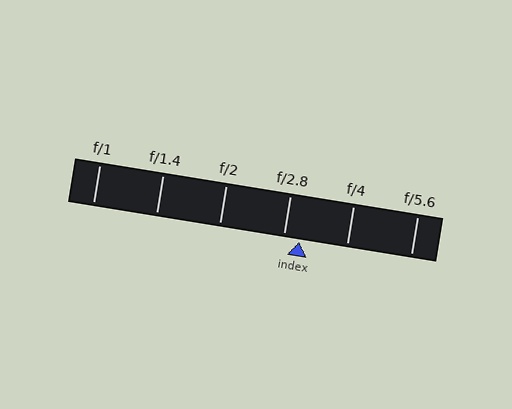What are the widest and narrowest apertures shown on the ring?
The widest aperture shown is f/1 and the narrowest is f/5.6.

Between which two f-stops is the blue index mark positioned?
The index mark is between f/2.8 and f/4.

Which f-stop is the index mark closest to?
The index mark is closest to f/2.8.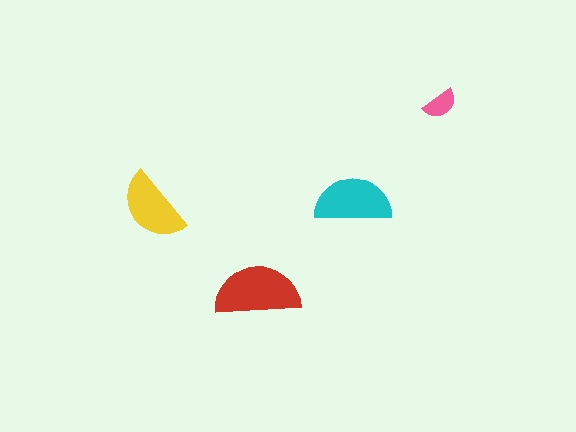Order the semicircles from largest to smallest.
the red one, the cyan one, the yellow one, the pink one.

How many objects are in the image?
There are 4 objects in the image.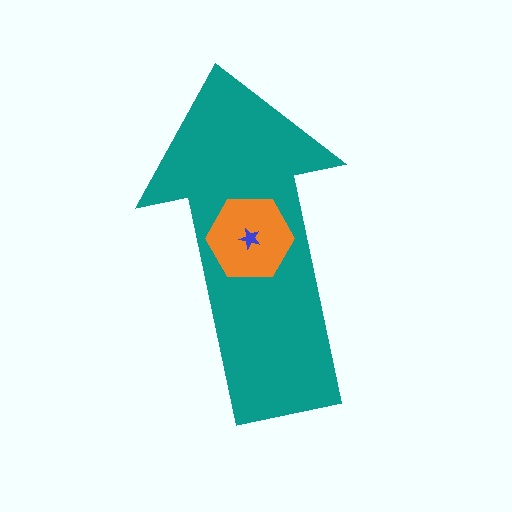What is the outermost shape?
The teal arrow.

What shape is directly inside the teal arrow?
The orange hexagon.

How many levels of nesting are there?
3.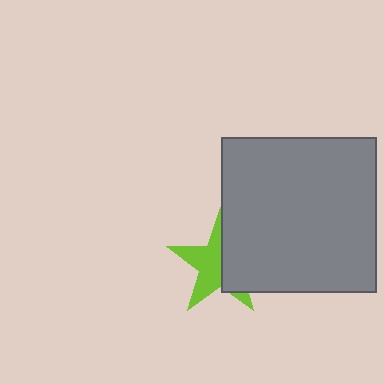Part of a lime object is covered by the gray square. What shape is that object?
It is a star.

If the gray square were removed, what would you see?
You would see the complete lime star.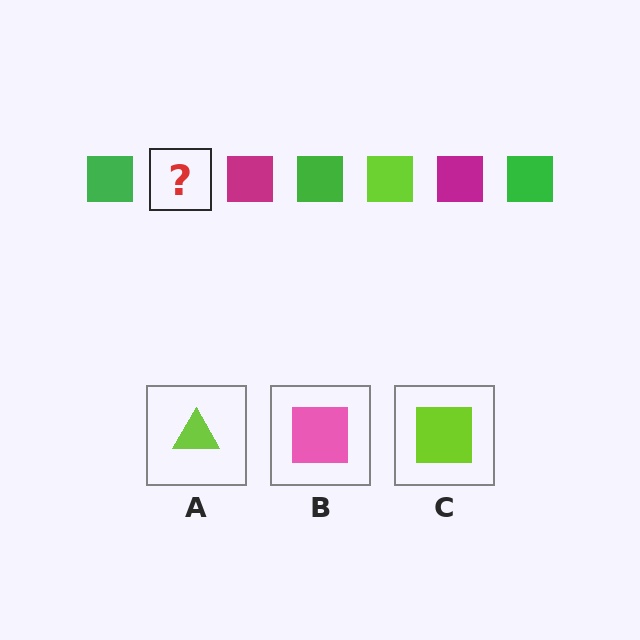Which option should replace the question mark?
Option C.